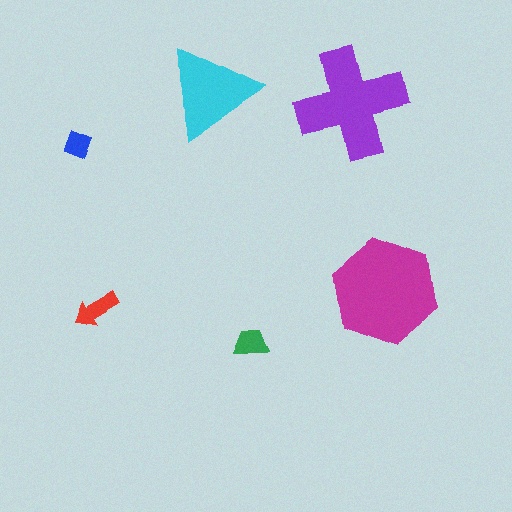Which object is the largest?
The magenta hexagon.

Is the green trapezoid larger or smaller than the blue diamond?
Larger.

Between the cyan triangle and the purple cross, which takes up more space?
The purple cross.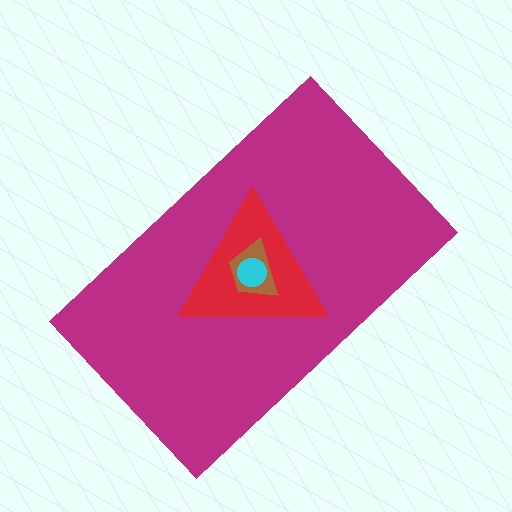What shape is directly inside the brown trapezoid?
The cyan circle.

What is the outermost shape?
The magenta rectangle.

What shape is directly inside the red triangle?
The brown trapezoid.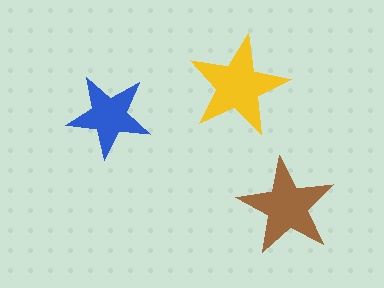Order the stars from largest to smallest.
the yellow one, the brown one, the blue one.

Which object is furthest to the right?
The brown star is rightmost.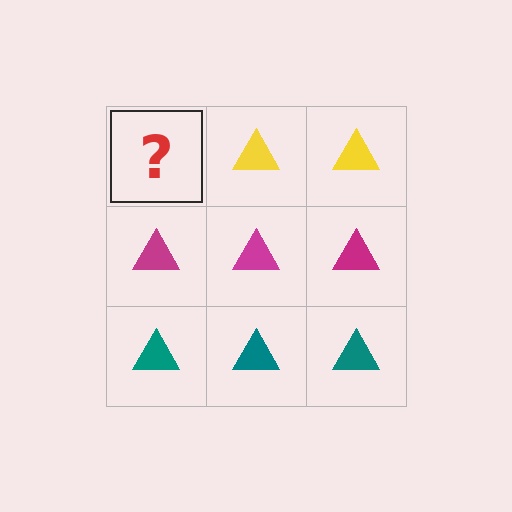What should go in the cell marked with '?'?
The missing cell should contain a yellow triangle.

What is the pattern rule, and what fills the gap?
The rule is that each row has a consistent color. The gap should be filled with a yellow triangle.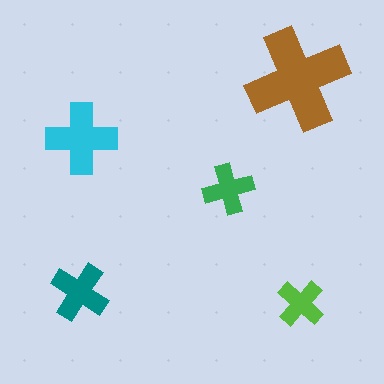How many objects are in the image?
There are 5 objects in the image.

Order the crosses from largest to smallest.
the brown one, the cyan one, the teal one, the green one, the lime one.